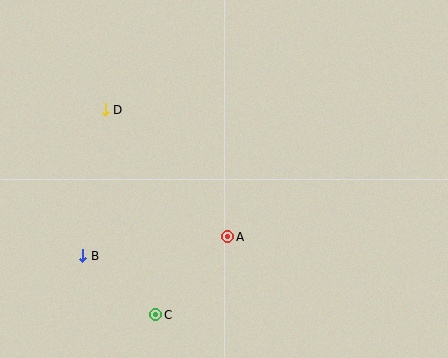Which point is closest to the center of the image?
Point A at (228, 237) is closest to the center.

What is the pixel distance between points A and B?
The distance between A and B is 146 pixels.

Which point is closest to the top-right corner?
Point A is closest to the top-right corner.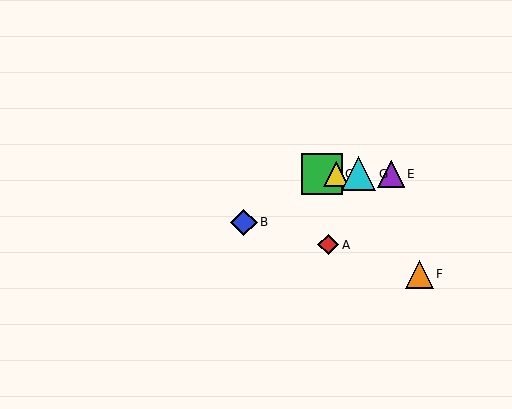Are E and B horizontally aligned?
No, E is at y≈174 and B is at y≈222.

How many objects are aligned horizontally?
4 objects (C, D, E, G) are aligned horizontally.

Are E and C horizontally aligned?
Yes, both are at y≈174.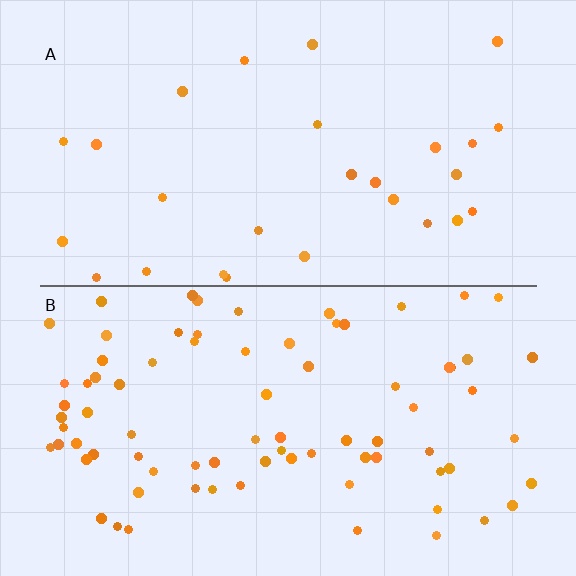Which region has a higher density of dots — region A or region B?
B (the bottom).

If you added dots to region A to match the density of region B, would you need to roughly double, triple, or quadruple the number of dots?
Approximately triple.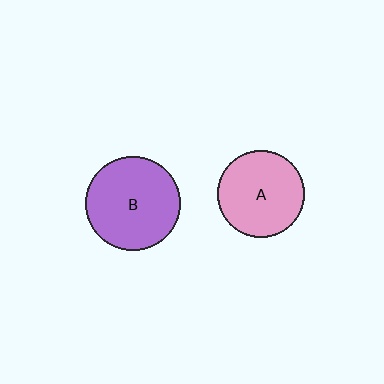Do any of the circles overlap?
No, none of the circles overlap.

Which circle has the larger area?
Circle B (purple).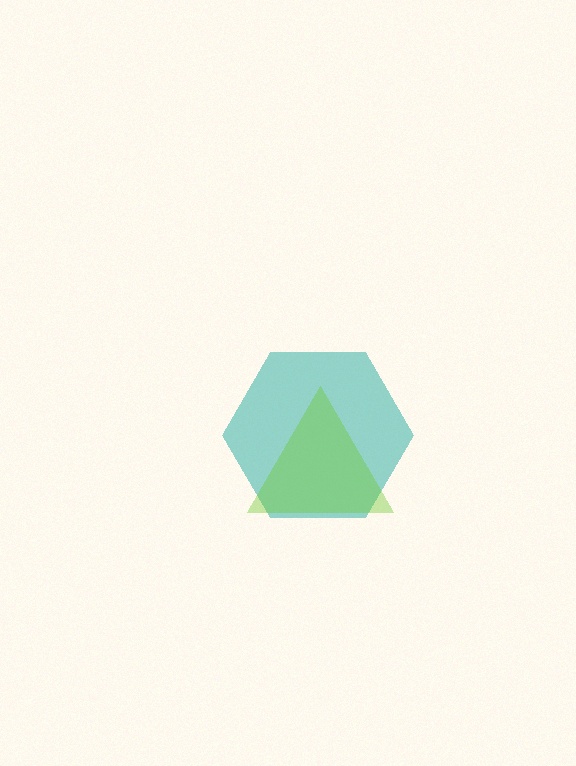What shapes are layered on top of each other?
The layered shapes are: a teal hexagon, a lime triangle.